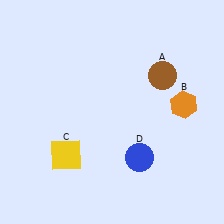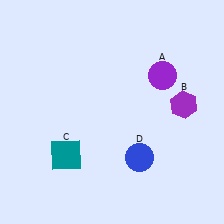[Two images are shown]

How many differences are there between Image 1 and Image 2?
There are 3 differences between the two images.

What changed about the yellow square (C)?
In Image 1, C is yellow. In Image 2, it changed to teal.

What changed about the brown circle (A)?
In Image 1, A is brown. In Image 2, it changed to purple.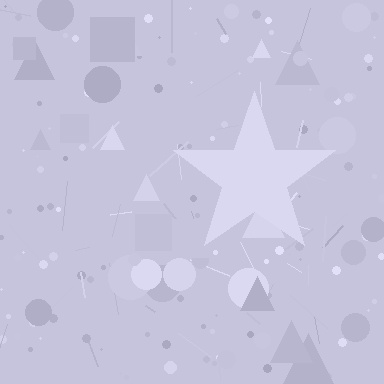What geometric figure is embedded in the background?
A star is embedded in the background.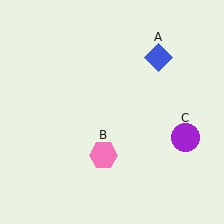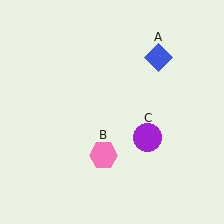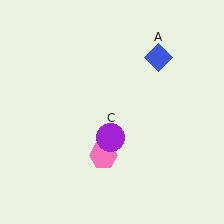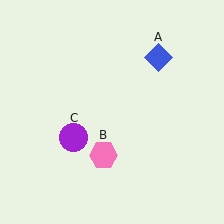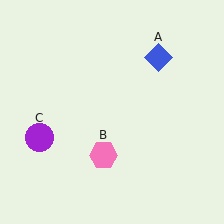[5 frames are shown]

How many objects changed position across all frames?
1 object changed position: purple circle (object C).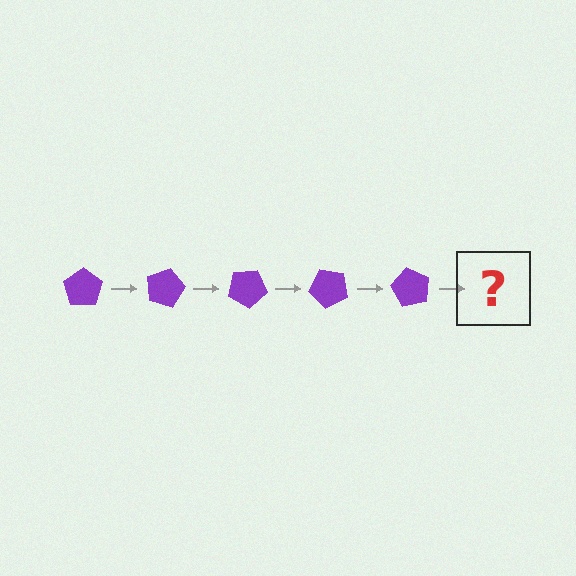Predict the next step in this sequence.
The next step is a purple pentagon rotated 75 degrees.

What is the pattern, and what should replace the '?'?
The pattern is that the pentagon rotates 15 degrees each step. The '?' should be a purple pentagon rotated 75 degrees.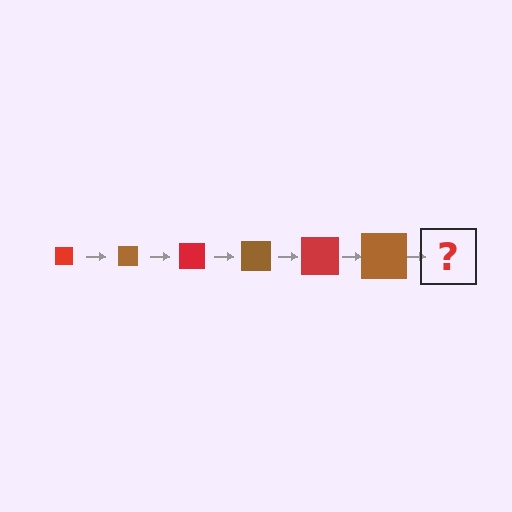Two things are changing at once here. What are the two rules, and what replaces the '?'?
The two rules are that the square grows larger each step and the color cycles through red and brown. The '?' should be a red square, larger than the previous one.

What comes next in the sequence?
The next element should be a red square, larger than the previous one.